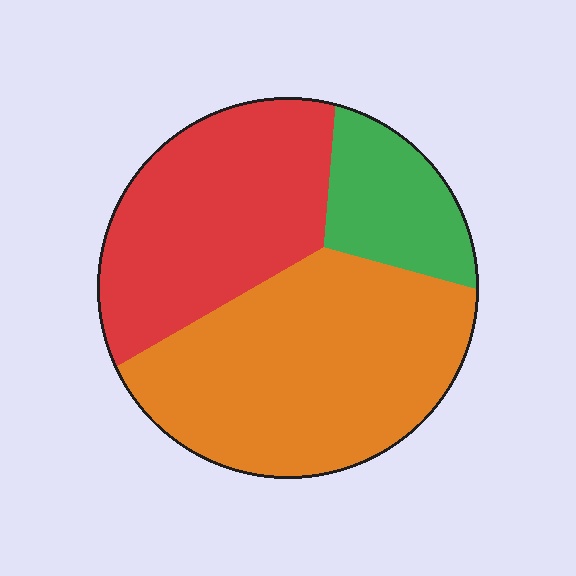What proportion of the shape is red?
Red takes up about three eighths (3/8) of the shape.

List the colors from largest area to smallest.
From largest to smallest: orange, red, green.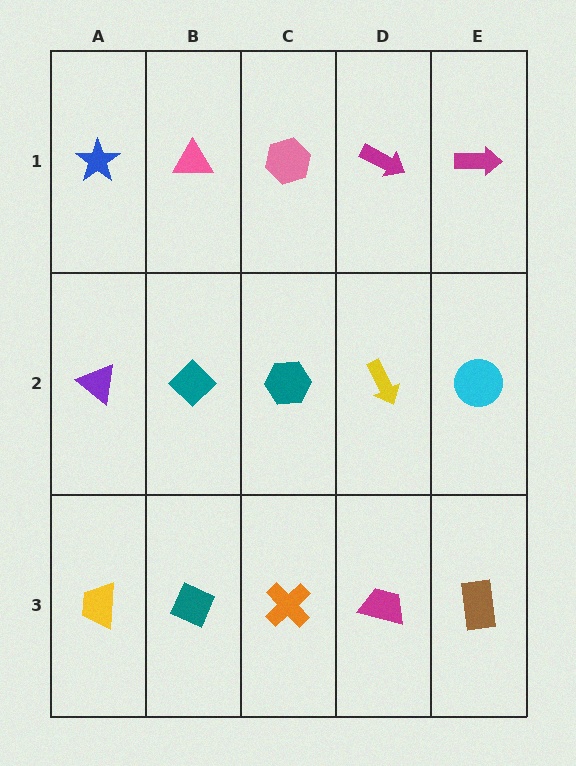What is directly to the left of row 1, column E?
A magenta arrow.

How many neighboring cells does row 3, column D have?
3.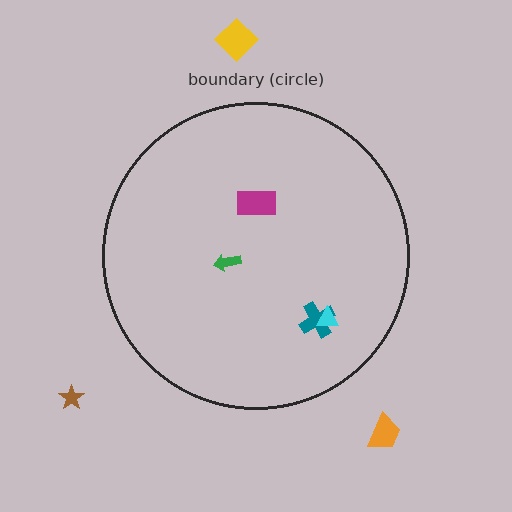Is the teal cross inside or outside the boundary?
Inside.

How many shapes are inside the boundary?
4 inside, 3 outside.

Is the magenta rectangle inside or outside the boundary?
Inside.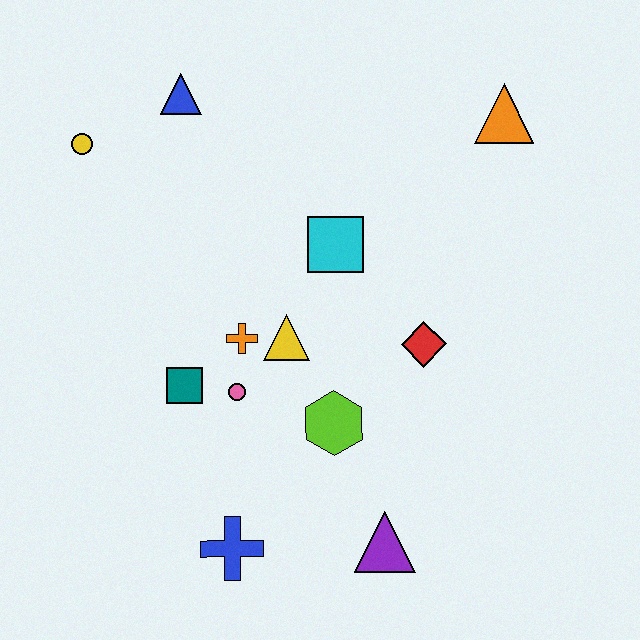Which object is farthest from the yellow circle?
The purple triangle is farthest from the yellow circle.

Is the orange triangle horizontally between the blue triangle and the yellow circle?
No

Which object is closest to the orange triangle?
The cyan square is closest to the orange triangle.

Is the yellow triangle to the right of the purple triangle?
No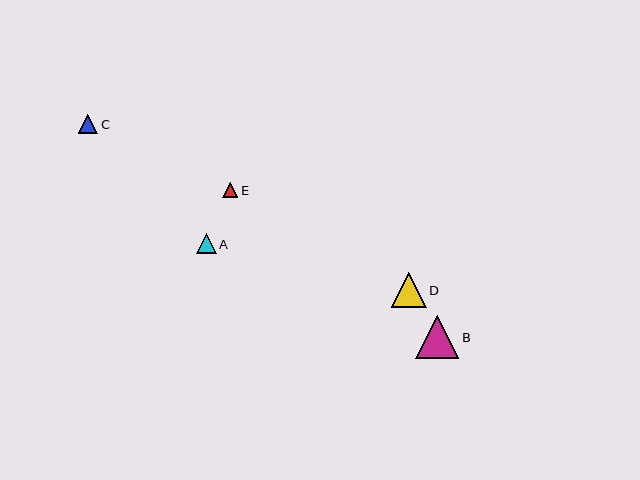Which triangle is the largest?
Triangle B is the largest with a size of approximately 43 pixels.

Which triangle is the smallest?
Triangle E is the smallest with a size of approximately 15 pixels.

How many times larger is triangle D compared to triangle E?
Triangle D is approximately 2.3 times the size of triangle E.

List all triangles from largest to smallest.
From largest to smallest: B, D, A, C, E.